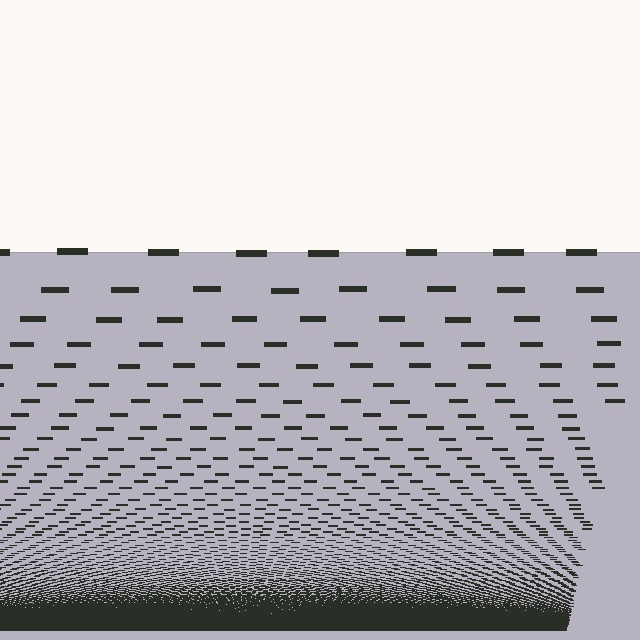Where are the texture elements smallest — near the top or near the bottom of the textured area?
Near the bottom.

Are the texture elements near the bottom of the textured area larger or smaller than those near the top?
Smaller. The gradient is inverted — elements near the bottom are smaller and denser.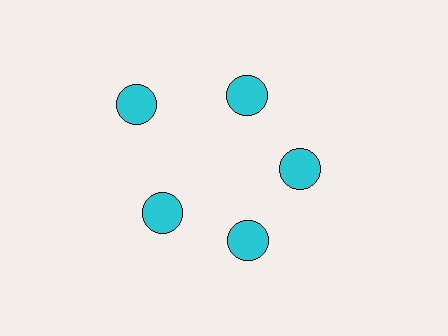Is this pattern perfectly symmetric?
No. The 5 cyan circles are arranged in a ring, but one element near the 10 o'clock position is pushed outward from the center, breaking the 5-fold rotational symmetry.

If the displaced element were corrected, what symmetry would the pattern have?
It would have 5-fold rotational symmetry — the pattern would map onto itself every 72 degrees.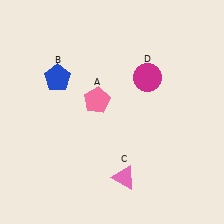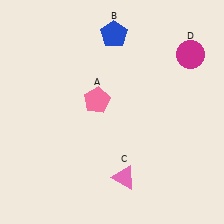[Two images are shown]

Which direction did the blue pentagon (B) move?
The blue pentagon (B) moved right.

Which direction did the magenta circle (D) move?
The magenta circle (D) moved right.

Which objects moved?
The objects that moved are: the blue pentagon (B), the magenta circle (D).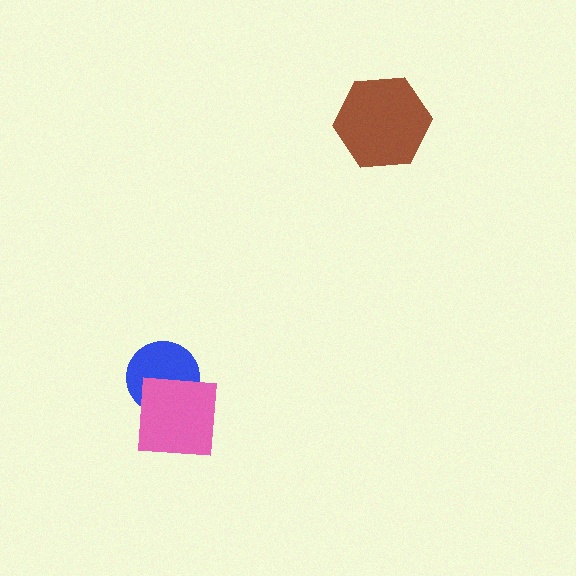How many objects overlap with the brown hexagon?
0 objects overlap with the brown hexagon.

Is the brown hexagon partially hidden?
No, no other shape covers it.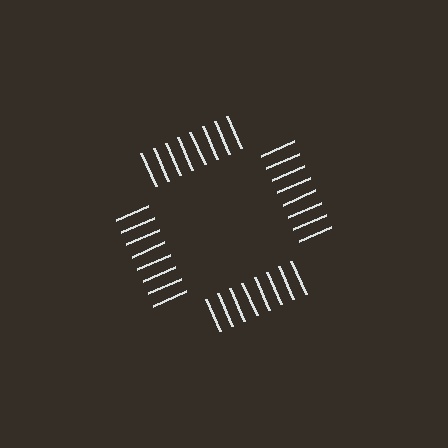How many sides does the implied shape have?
4 sides — the line-ends trace a square.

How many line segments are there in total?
32 — 8 along each of the 4 edges.